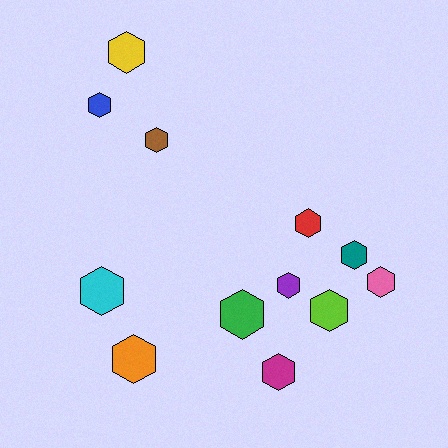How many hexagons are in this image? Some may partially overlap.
There are 12 hexagons.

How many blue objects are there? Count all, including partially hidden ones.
There is 1 blue object.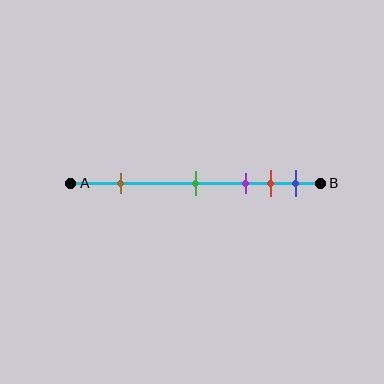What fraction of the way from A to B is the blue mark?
The blue mark is approximately 90% (0.9) of the way from A to B.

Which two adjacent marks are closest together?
The red and blue marks are the closest adjacent pair.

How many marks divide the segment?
There are 5 marks dividing the segment.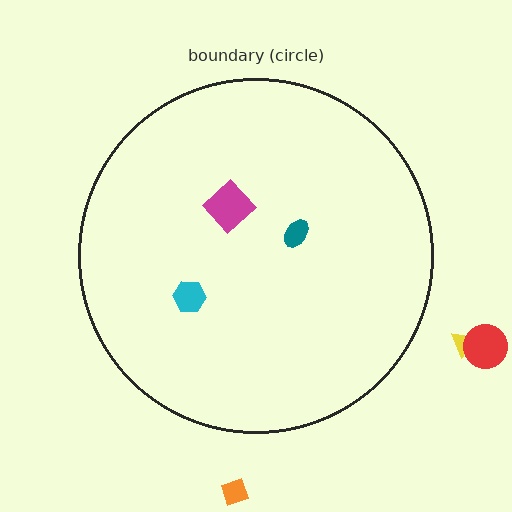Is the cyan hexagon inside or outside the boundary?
Inside.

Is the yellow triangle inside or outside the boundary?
Outside.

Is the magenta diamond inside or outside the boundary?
Inside.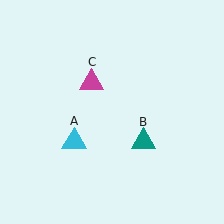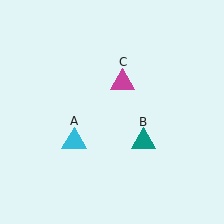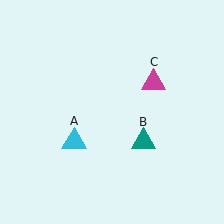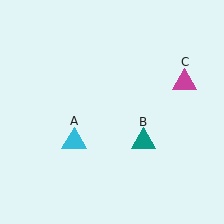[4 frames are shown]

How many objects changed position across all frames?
1 object changed position: magenta triangle (object C).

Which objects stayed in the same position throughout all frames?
Cyan triangle (object A) and teal triangle (object B) remained stationary.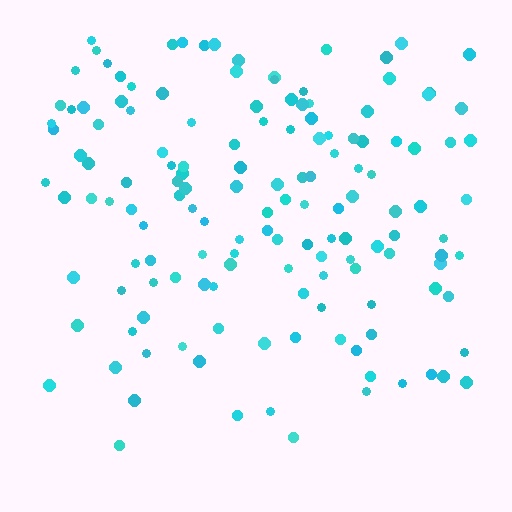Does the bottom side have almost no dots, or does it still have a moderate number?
Still a moderate number, just noticeably fewer than the top.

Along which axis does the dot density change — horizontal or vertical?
Vertical.